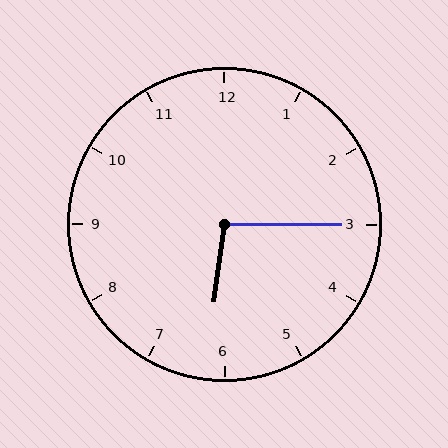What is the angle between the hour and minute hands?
Approximately 98 degrees.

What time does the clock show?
6:15.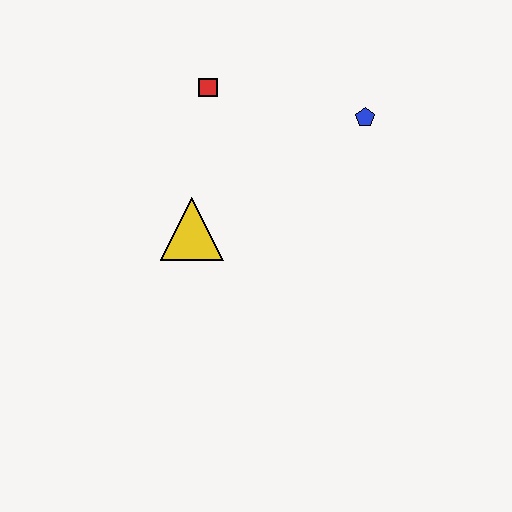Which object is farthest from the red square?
The blue pentagon is farthest from the red square.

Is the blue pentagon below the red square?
Yes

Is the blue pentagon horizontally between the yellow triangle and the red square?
No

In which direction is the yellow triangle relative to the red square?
The yellow triangle is below the red square.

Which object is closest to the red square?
The yellow triangle is closest to the red square.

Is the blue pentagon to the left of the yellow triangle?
No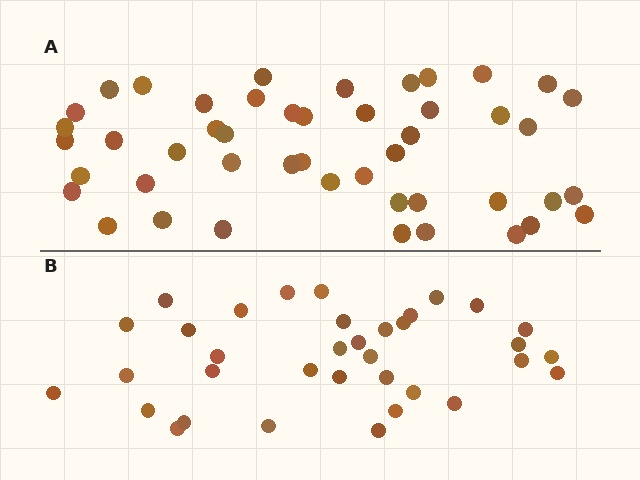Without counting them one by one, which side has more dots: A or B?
Region A (the top region) has more dots.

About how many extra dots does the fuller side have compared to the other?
Region A has roughly 12 or so more dots than region B.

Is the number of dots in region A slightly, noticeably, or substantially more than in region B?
Region A has noticeably more, but not dramatically so. The ratio is roughly 1.3 to 1.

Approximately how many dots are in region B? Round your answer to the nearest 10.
About 40 dots. (The exact count is 35, which rounds to 40.)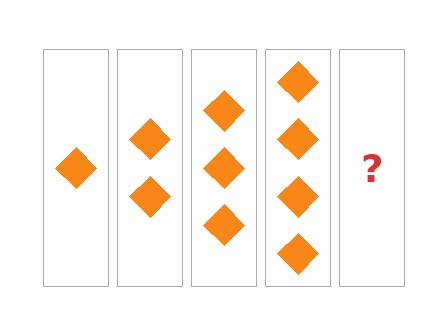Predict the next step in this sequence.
The next step is 5 diamonds.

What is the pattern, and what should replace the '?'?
The pattern is that each step adds one more diamond. The '?' should be 5 diamonds.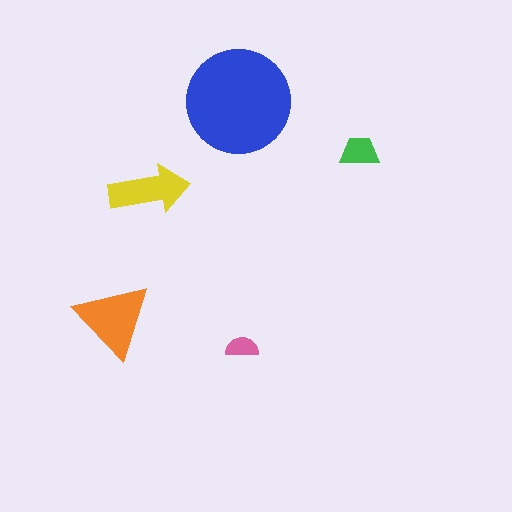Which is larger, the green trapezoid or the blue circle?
The blue circle.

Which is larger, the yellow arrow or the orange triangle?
The orange triangle.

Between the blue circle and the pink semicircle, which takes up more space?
The blue circle.